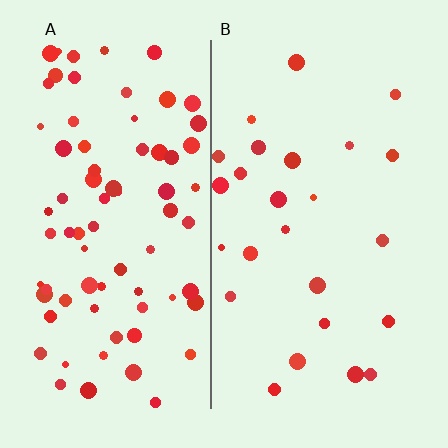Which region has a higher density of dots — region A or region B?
A (the left).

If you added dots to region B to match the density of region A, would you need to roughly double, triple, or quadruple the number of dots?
Approximately triple.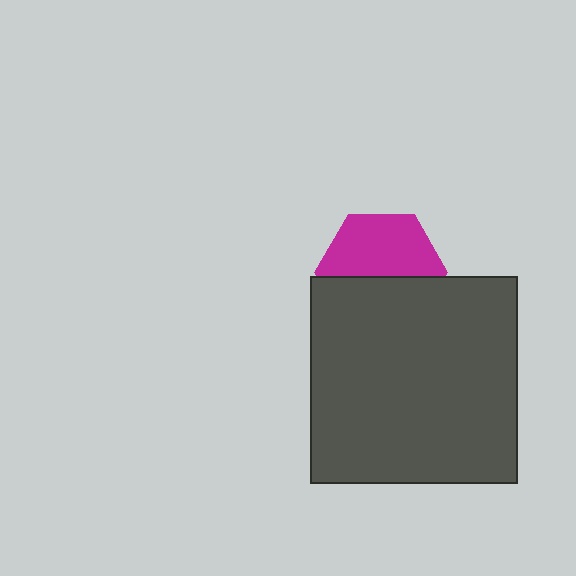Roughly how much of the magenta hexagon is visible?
About half of it is visible (roughly 53%).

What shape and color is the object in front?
The object in front is a dark gray square.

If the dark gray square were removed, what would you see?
You would see the complete magenta hexagon.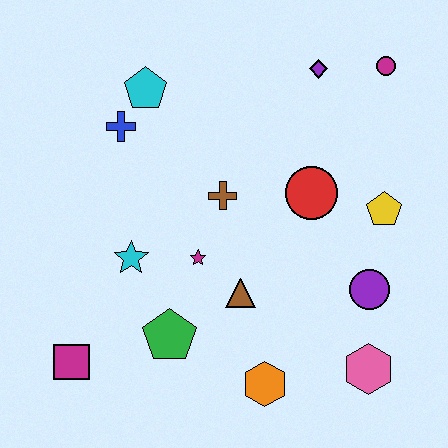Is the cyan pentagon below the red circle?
No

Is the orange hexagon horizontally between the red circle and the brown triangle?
Yes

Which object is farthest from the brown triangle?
The magenta circle is farthest from the brown triangle.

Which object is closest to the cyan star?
The magenta star is closest to the cyan star.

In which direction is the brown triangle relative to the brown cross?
The brown triangle is below the brown cross.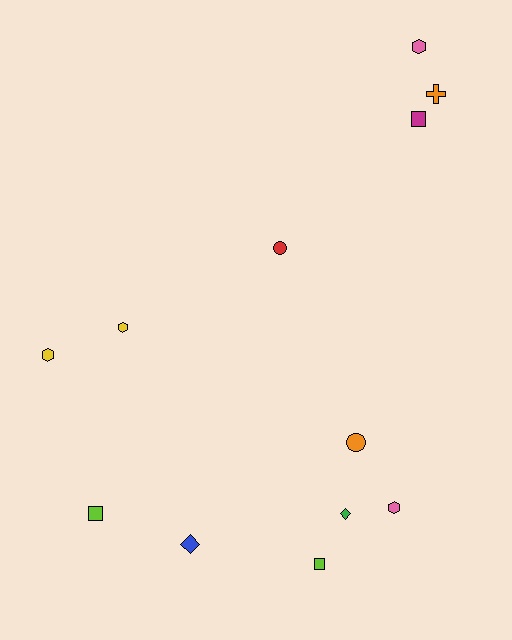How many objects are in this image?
There are 12 objects.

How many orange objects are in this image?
There are 2 orange objects.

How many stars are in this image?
There are no stars.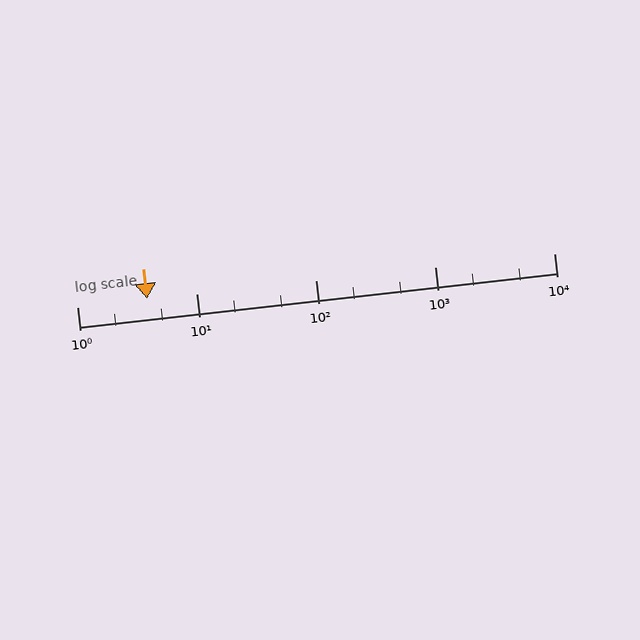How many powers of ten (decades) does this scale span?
The scale spans 4 decades, from 1 to 10000.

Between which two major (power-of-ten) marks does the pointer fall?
The pointer is between 1 and 10.